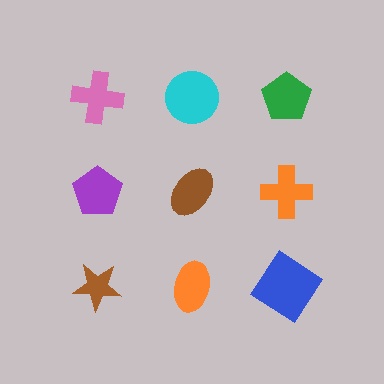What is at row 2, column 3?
An orange cross.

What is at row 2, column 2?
A brown ellipse.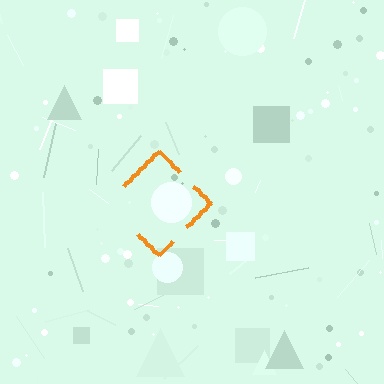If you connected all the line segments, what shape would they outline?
They would outline a diamond.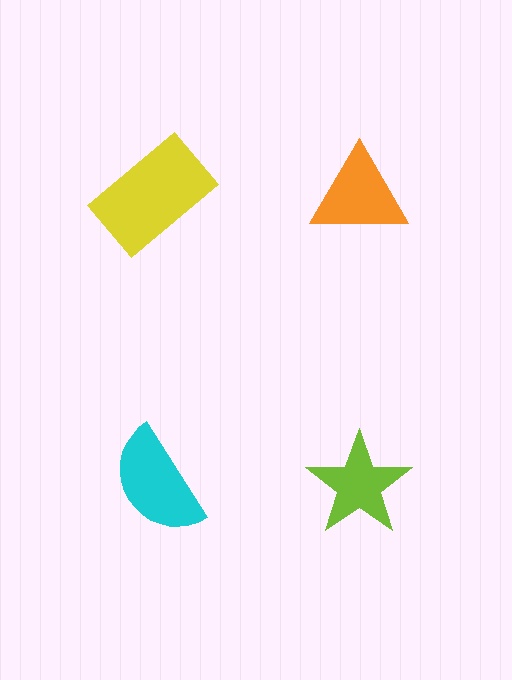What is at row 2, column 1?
A cyan semicircle.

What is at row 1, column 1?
A yellow rectangle.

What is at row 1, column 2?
An orange triangle.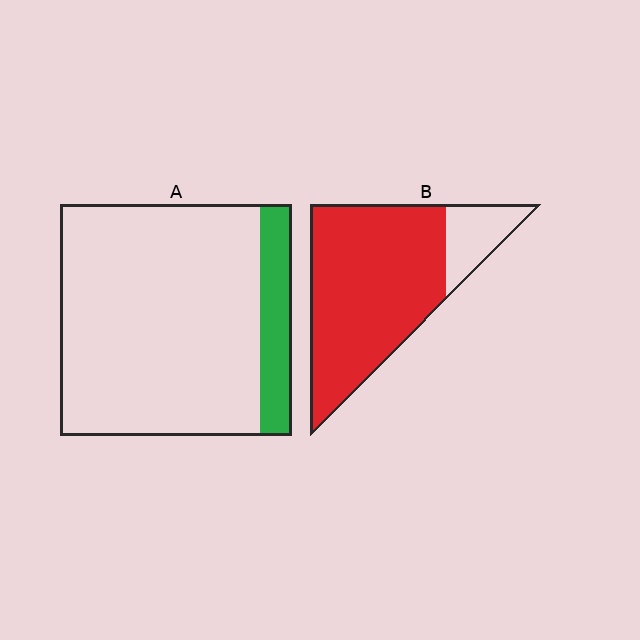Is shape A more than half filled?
No.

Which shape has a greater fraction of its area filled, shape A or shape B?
Shape B.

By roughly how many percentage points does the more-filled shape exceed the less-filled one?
By roughly 70 percentage points (B over A).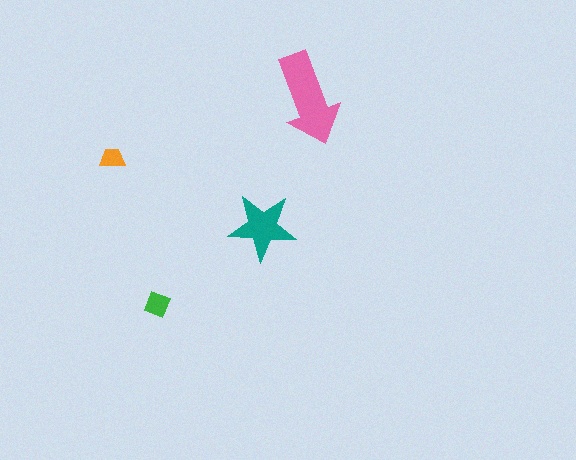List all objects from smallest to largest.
The orange trapezoid, the green diamond, the teal star, the pink arrow.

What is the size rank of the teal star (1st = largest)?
2nd.